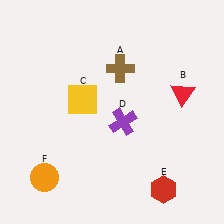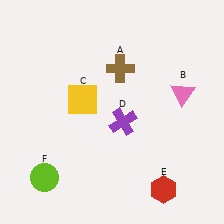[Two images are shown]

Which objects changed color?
B changed from red to pink. F changed from orange to lime.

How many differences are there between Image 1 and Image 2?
There are 2 differences between the two images.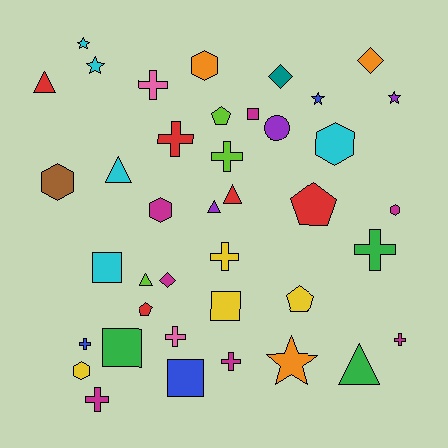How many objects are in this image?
There are 40 objects.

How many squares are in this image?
There are 5 squares.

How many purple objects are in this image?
There are 3 purple objects.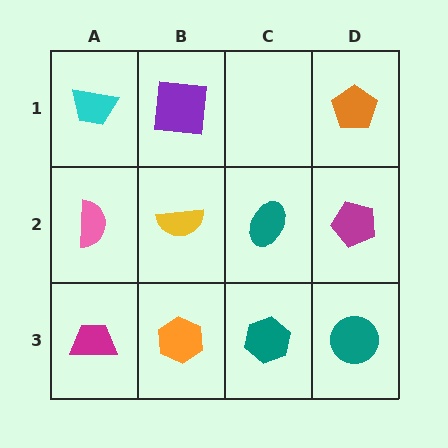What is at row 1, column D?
An orange pentagon.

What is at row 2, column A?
A pink semicircle.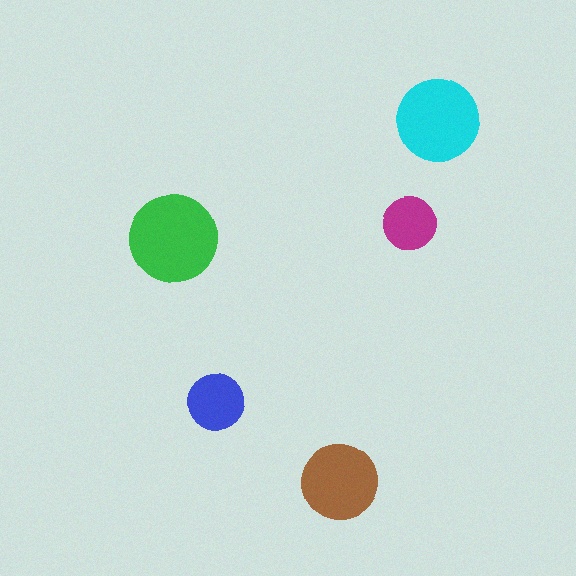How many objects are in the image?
There are 5 objects in the image.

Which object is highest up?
The cyan circle is topmost.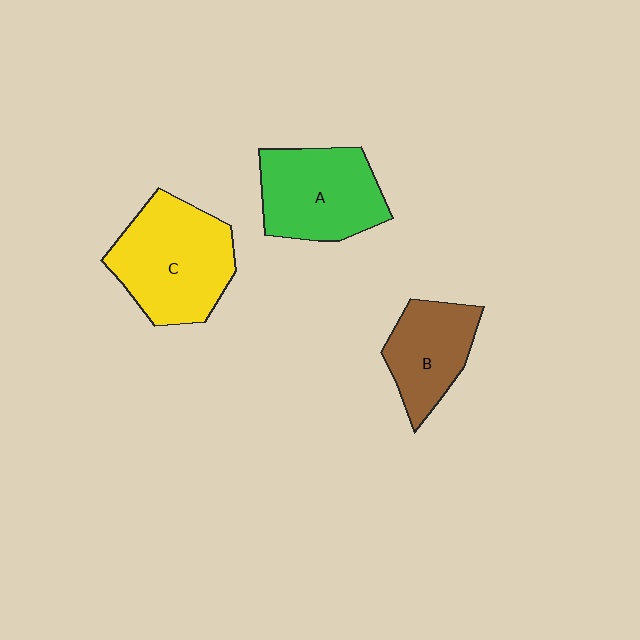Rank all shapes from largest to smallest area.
From largest to smallest: C (yellow), A (green), B (brown).